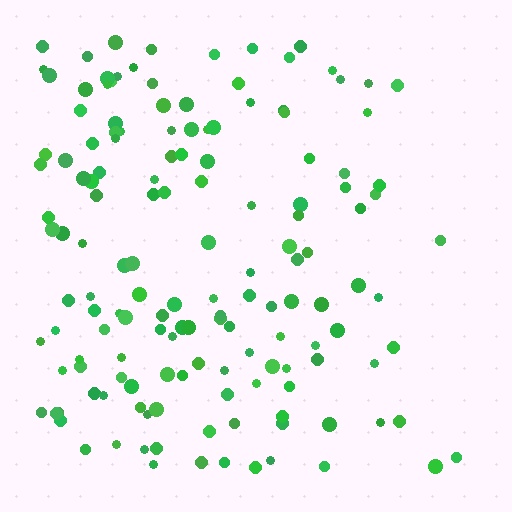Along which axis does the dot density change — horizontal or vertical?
Horizontal.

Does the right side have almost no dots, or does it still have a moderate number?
Still a moderate number, just noticeably fewer than the left.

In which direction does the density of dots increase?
From right to left, with the left side densest.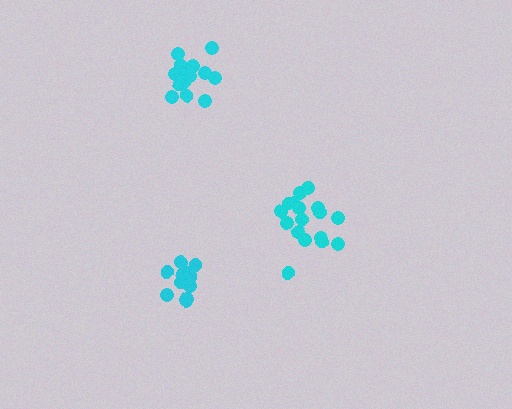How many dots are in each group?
Group 1: 17 dots, Group 2: 15 dots, Group 3: 13 dots (45 total).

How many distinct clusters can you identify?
There are 3 distinct clusters.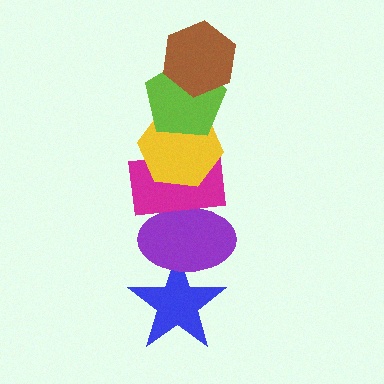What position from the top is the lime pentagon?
The lime pentagon is 2nd from the top.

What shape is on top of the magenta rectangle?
The yellow hexagon is on top of the magenta rectangle.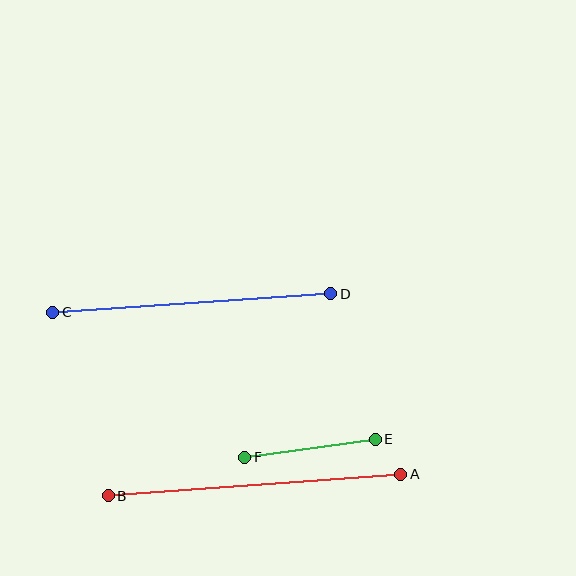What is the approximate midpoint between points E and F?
The midpoint is at approximately (310, 448) pixels.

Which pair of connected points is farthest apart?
Points A and B are farthest apart.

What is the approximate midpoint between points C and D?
The midpoint is at approximately (192, 303) pixels.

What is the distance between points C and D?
The distance is approximately 279 pixels.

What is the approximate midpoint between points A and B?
The midpoint is at approximately (255, 485) pixels.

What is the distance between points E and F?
The distance is approximately 132 pixels.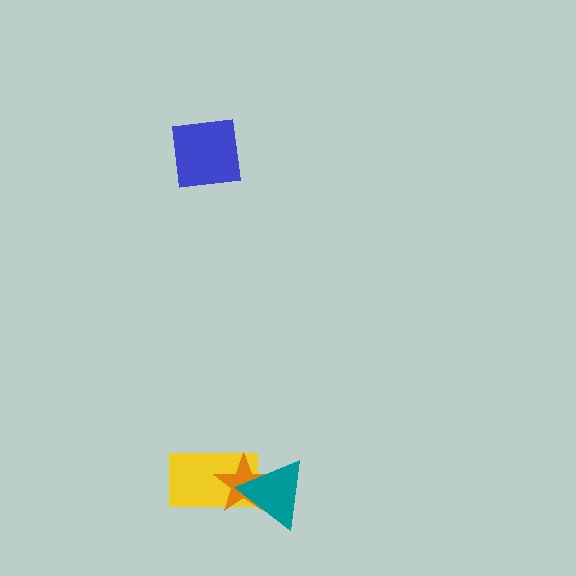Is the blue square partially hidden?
No, no other shape covers it.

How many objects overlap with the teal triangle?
2 objects overlap with the teal triangle.